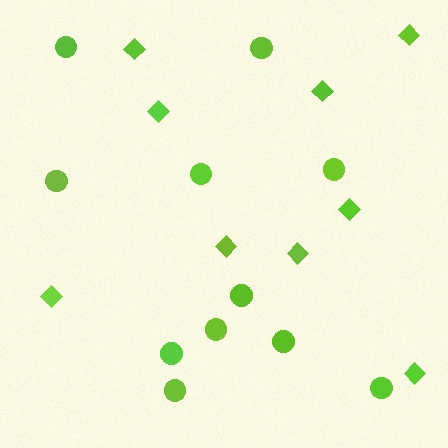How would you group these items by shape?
There are 2 groups: one group of diamonds (9) and one group of circles (11).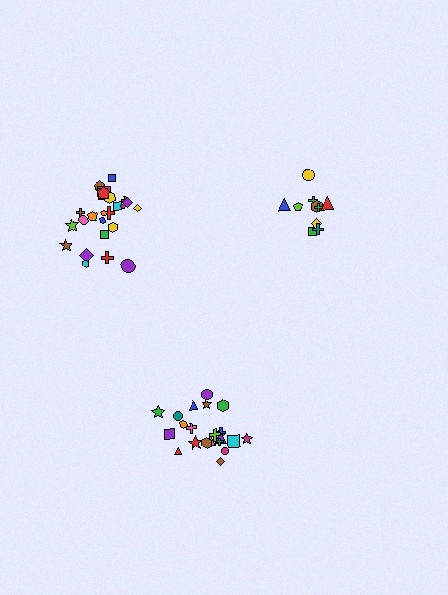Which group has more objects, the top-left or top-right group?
The top-left group.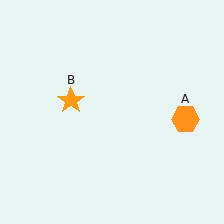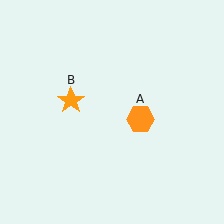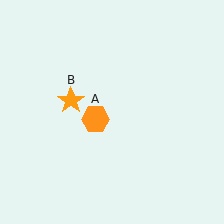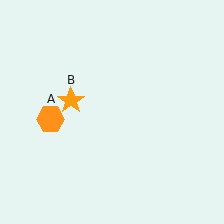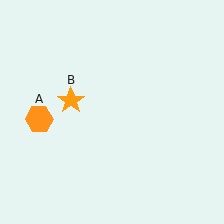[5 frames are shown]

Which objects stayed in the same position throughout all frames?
Orange star (object B) remained stationary.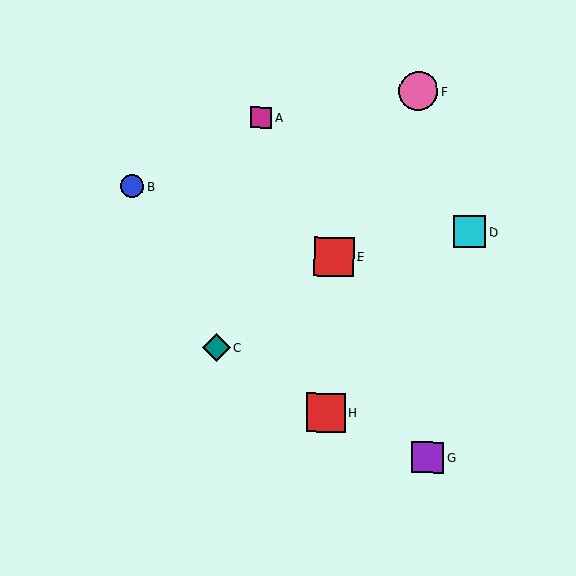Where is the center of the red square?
The center of the red square is at (326, 413).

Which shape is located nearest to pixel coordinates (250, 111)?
The magenta square (labeled A) at (261, 117) is nearest to that location.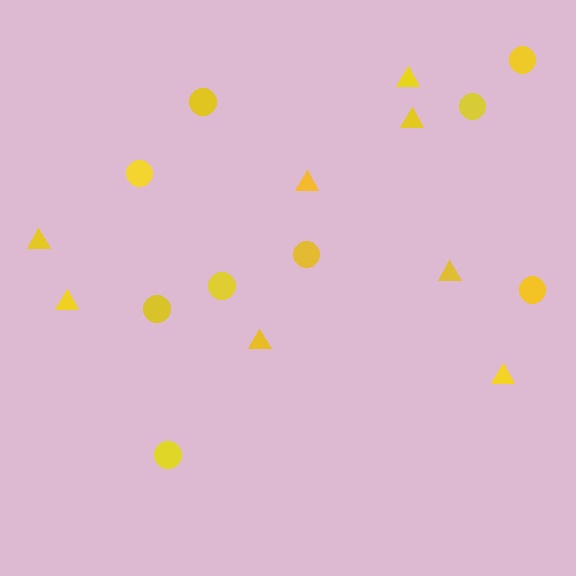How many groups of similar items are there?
There are 2 groups: one group of circles (9) and one group of triangles (8).